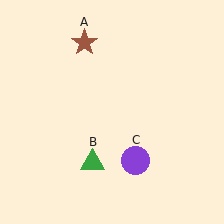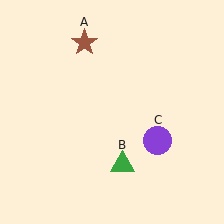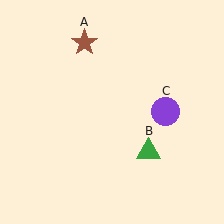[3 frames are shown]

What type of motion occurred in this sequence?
The green triangle (object B), purple circle (object C) rotated counterclockwise around the center of the scene.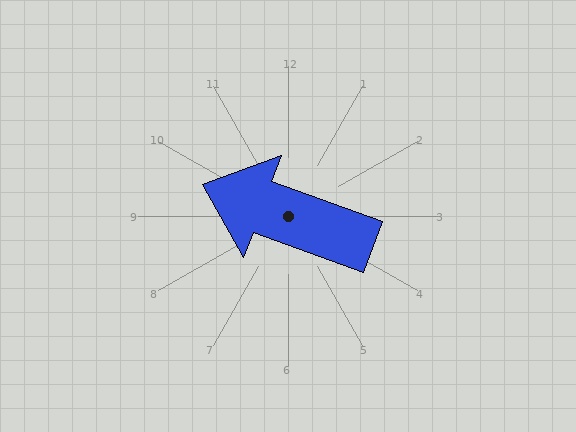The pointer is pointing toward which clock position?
Roughly 10 o'clock.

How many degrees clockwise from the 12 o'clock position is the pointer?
Approximately 290 degrees.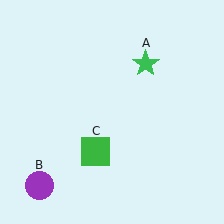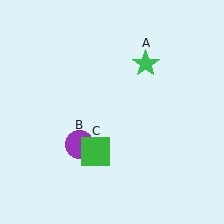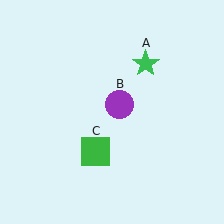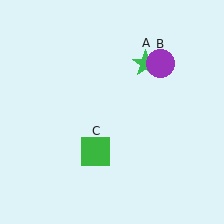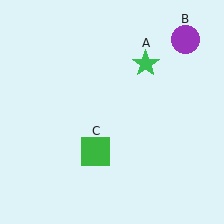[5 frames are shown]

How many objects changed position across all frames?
1 object changed position: purple circle (object B).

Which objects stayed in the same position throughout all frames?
Green star (object A) and green square (object C) remained stationary.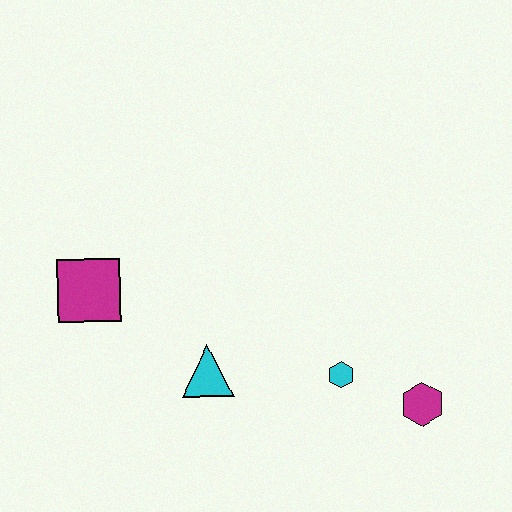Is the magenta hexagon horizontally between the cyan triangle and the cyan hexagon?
No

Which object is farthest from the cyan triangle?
The magenta hexagon is farthest from the cyan triangle.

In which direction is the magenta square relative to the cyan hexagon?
The magenta square is to the left of the cyan hexagon.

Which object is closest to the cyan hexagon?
The magenta hexagon is closest to the cyan hexagon.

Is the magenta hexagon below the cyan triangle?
Yes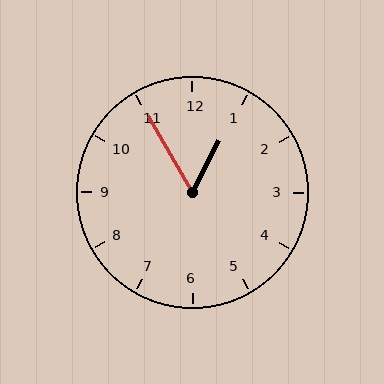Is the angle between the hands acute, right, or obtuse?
It is acute.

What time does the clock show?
12:55.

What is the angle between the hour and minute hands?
Approximately 58 degrees.